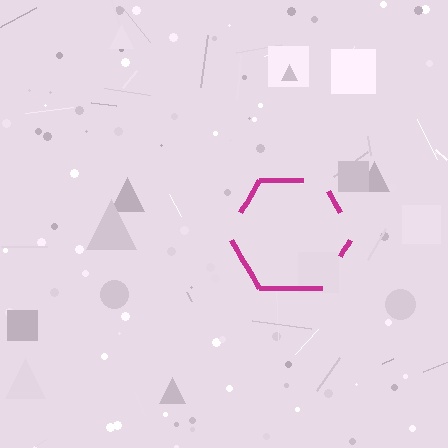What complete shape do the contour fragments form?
The contour fragments form a hexagon.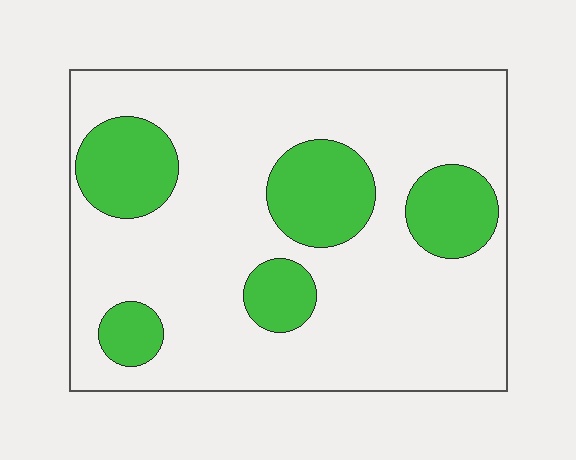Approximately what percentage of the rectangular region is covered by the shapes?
Approximately 25%.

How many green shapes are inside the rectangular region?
5.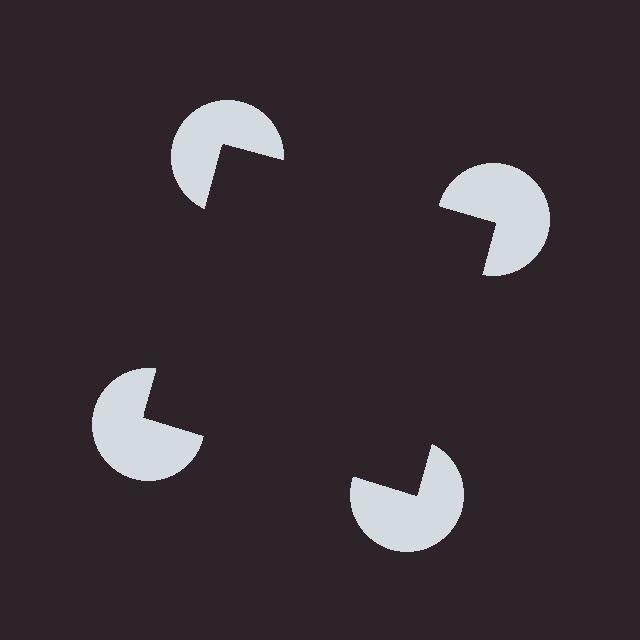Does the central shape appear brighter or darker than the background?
It typically appears slightly darker than the background, even though no actual brightness change is drawn.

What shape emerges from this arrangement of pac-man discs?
An illusory square — its edges are inferred from the aligned wedge cuts in the pac-man discs, not physically drawn.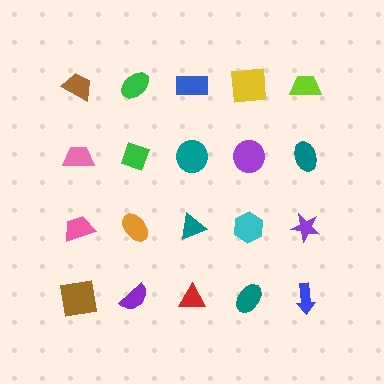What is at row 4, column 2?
A purple semicircle.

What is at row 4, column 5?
A blue arrow.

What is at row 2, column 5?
A teal ellipse.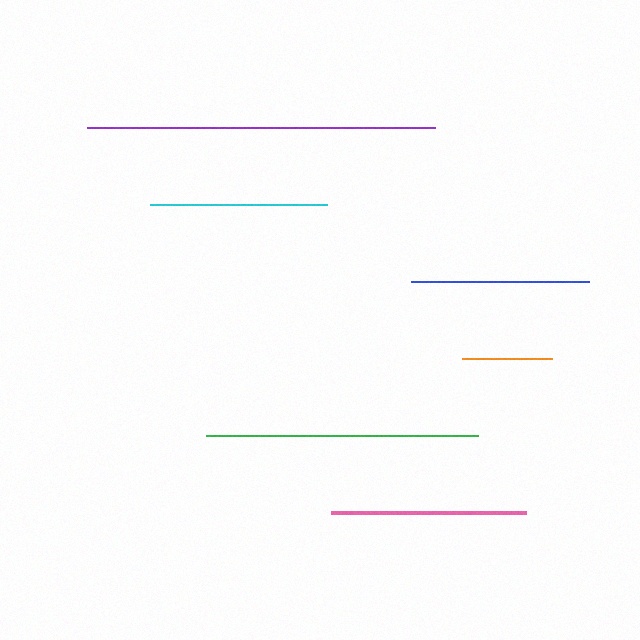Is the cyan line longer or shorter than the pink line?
The pink line is longer than the cyan line.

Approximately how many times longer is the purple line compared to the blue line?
The purple line is approximately 2.0 times the length of the blue line.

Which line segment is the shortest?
The orange line is the shortest at approximately 89 pixels.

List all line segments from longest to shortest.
From longest to shortest: purple, green, pink, blue, cyan, orange.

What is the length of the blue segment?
The blue segment is approximately 178 pixels long.